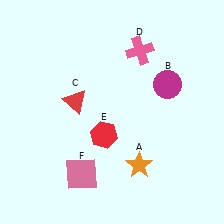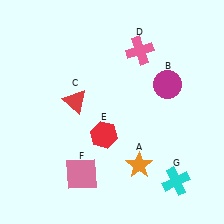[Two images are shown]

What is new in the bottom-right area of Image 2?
A cyan cross (G) was added in the bottom-right area of Image 2.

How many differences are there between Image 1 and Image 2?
There is 1 difference between the two images.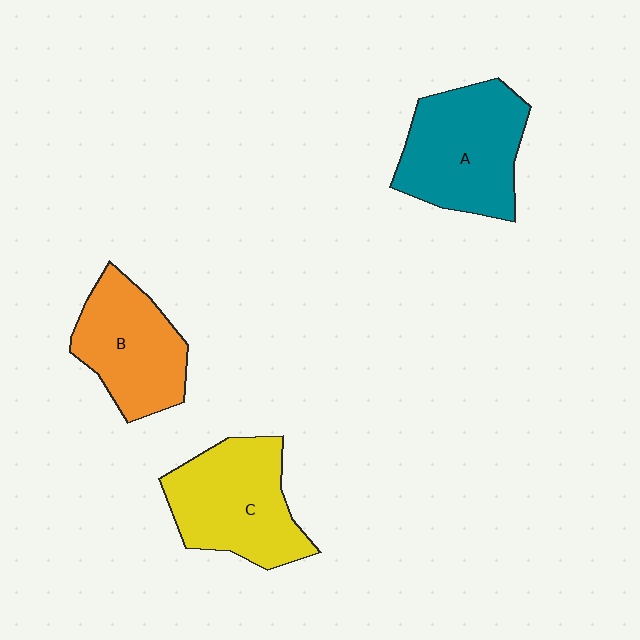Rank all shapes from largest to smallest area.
From largest to smallest: A (teal), C (yellow), B (orange).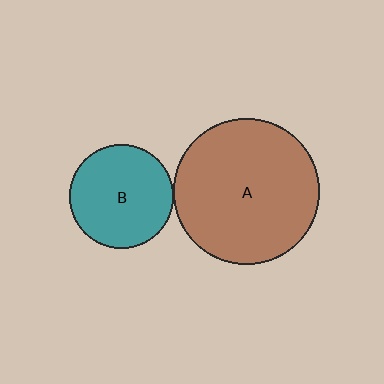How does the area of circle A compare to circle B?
Approximately 2.0 times.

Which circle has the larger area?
Circle A (brown).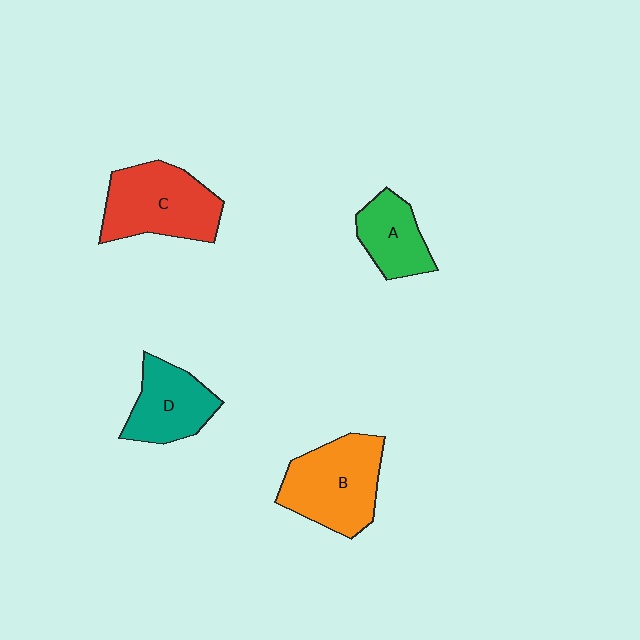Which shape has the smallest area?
Shape A (green).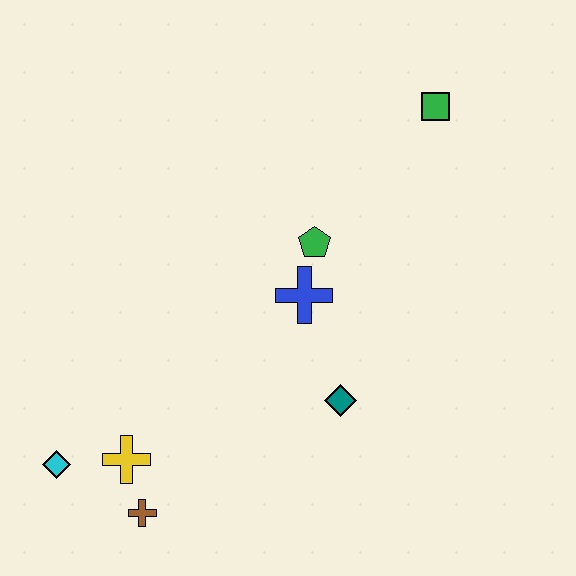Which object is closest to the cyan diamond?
The yellow cross is closest to the cyan diamond.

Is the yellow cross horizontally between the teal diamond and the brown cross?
No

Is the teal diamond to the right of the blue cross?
Yes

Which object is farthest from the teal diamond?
The green square is farthest from the teal diamond.